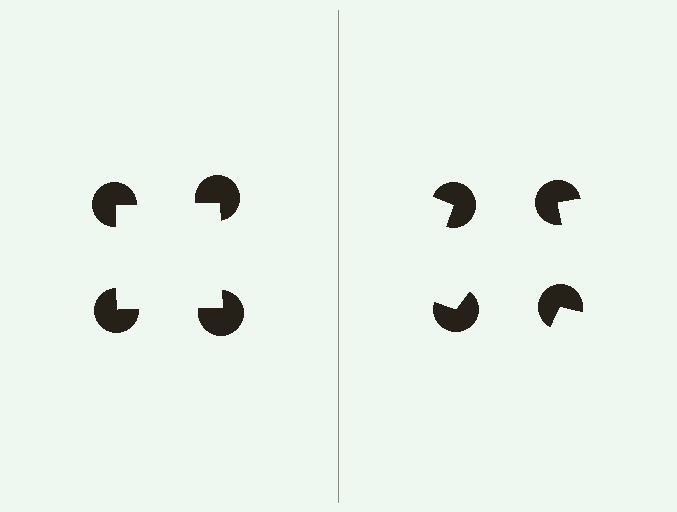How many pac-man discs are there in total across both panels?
8 — 4 on each side.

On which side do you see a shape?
An illusory square appears on the left side. On the right side the wedge cuts are rotated, so no coherent shape forms.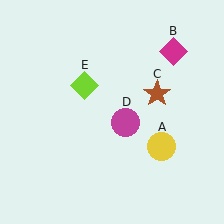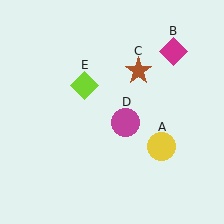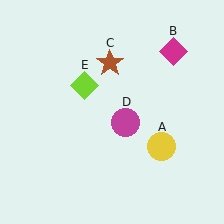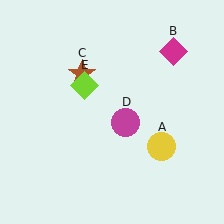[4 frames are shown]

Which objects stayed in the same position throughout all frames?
Yellow circle (object A) and magenta diamond (object B) and magenta circle (object D) and lime diamond (object E) remained stationary.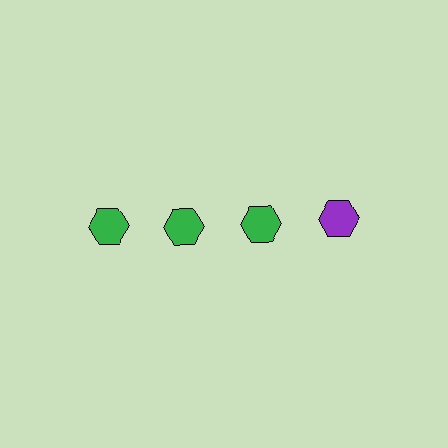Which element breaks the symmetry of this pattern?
The purple hexagon in the top row, second from right column breaks the symmetry. All other shapes are green hexagons.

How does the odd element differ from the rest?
It has a different color: purple instead of green.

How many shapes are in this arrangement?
There are 4 shapes arranged in a grid pattern.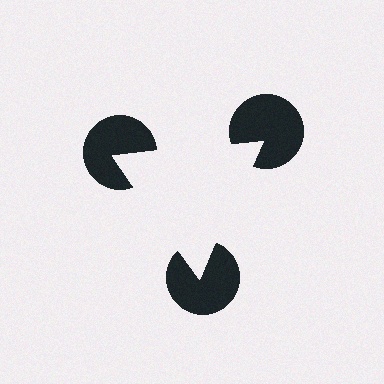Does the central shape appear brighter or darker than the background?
It typically appears slightly brighter than the background, even though no actual brightness change is drawn.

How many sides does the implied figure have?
3 sides.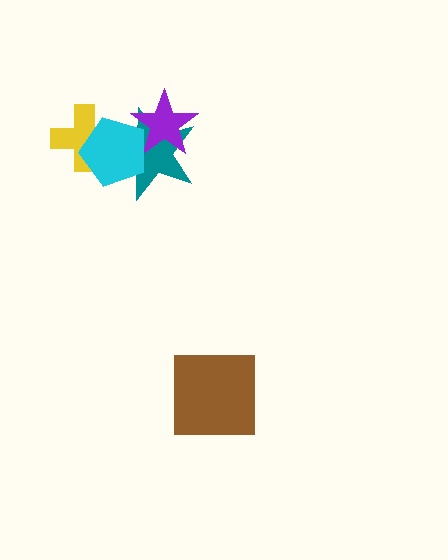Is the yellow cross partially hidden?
Yes, it is partially covered by another shape.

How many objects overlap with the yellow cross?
2 objects overlap with the yellow cross.